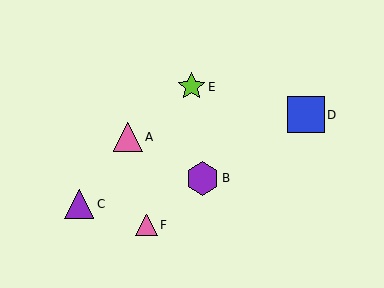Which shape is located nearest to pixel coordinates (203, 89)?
The lime star (labeled E) at (192, 87) is nearest to that location.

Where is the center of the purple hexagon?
The center of the purple hexagon is at (203, 178).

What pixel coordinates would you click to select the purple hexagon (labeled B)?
Click at (203, 178) to select the purple hexagon B.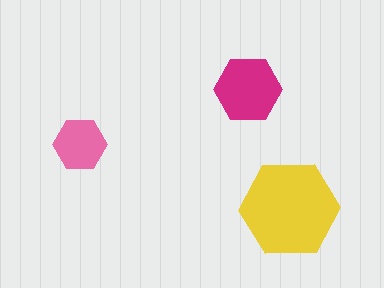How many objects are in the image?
There are 3 objects in the image.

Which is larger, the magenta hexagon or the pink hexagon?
The magenta one.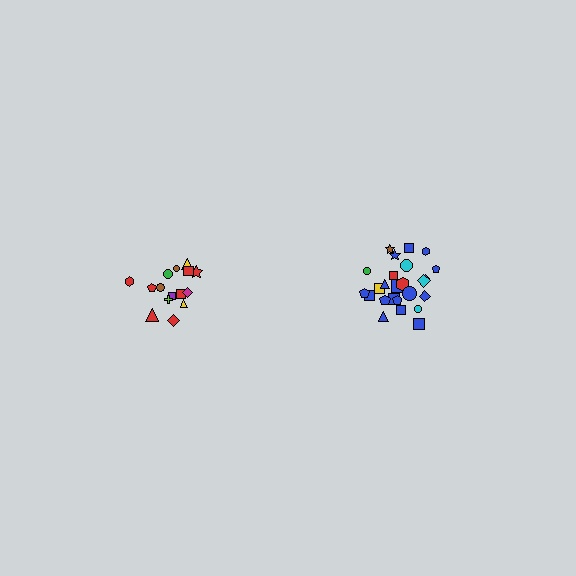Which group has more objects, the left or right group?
The right group.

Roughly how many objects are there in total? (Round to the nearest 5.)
Roughly 40 objects in total.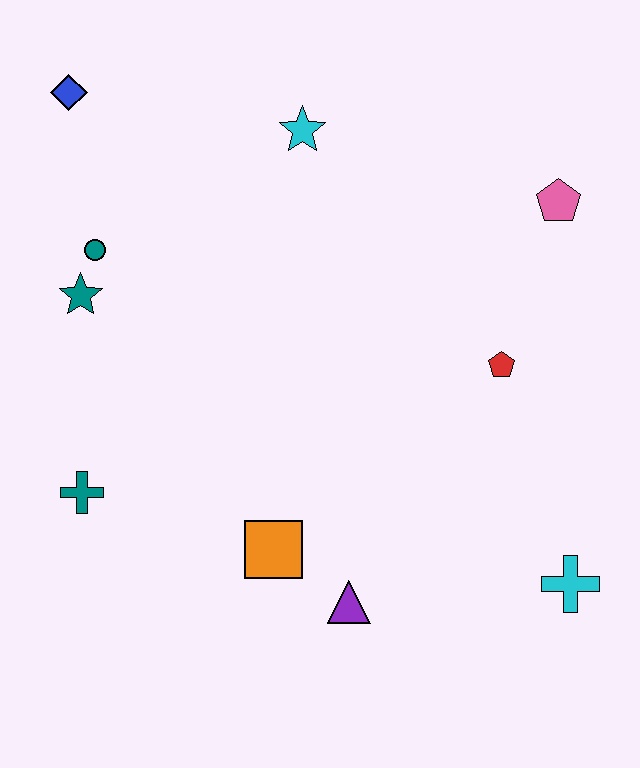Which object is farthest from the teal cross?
The pink pentagon is farthest from the teal cross.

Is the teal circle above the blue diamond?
No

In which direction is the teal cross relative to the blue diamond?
The teal cross is below the blue diamond.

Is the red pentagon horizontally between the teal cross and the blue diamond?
No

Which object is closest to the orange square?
The purple triangle is closest to the orange square.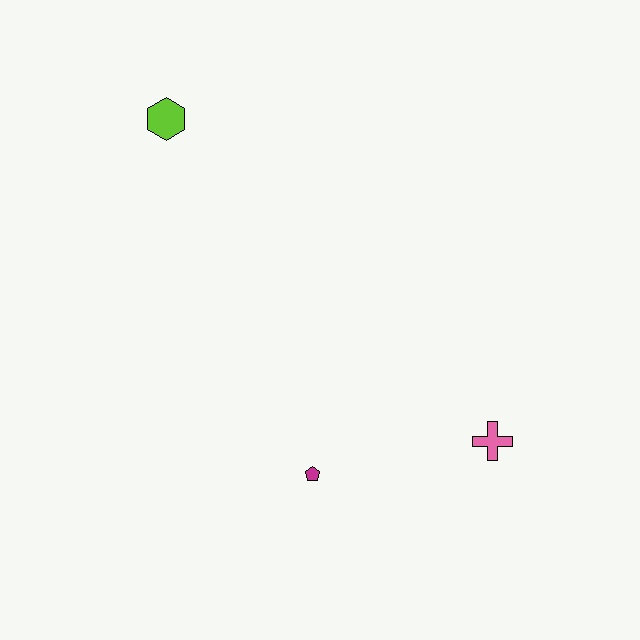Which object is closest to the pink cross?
The magenta pentagon is closest to the pink cross.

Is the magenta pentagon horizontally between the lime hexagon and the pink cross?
Yes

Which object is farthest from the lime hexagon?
The pink cross is farthest from the lime hexagon.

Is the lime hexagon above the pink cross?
Yes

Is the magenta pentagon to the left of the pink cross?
Yes